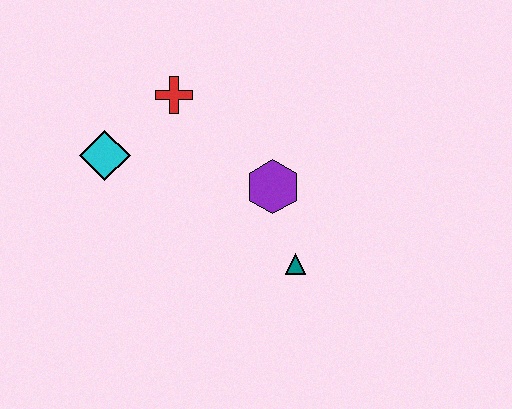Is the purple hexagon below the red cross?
Yes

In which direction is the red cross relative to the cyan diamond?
The red cross is to the right of the cyan diamond.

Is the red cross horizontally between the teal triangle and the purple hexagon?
No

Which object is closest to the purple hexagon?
The teal triangle is closest to the purple hexagon.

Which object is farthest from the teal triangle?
The cyan diamond is farthest from the teal triangle.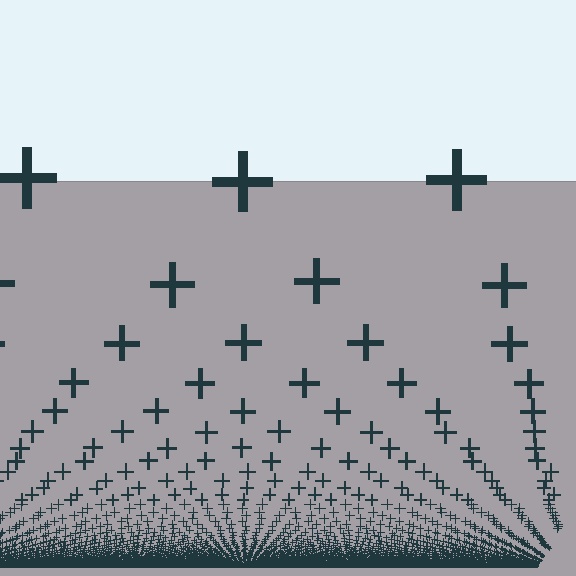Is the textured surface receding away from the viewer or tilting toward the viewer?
The surface appears to tilt toward the viewer. Texture elements get larger and sparser toward the top.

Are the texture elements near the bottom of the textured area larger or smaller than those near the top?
Smaller. The gradient is inverted — elements near the bottom are smaller and denser.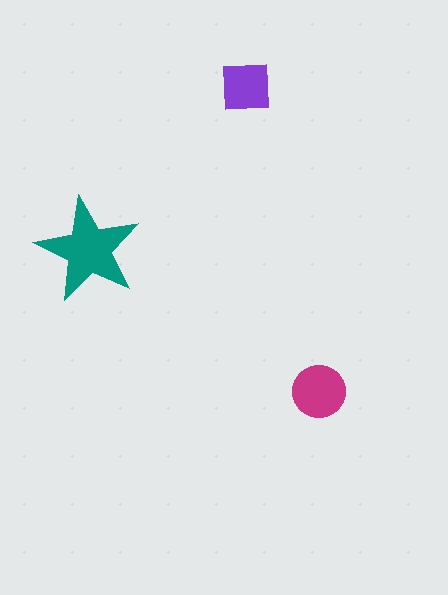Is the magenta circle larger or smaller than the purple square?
Larger.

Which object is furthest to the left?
The teal star is leftmost.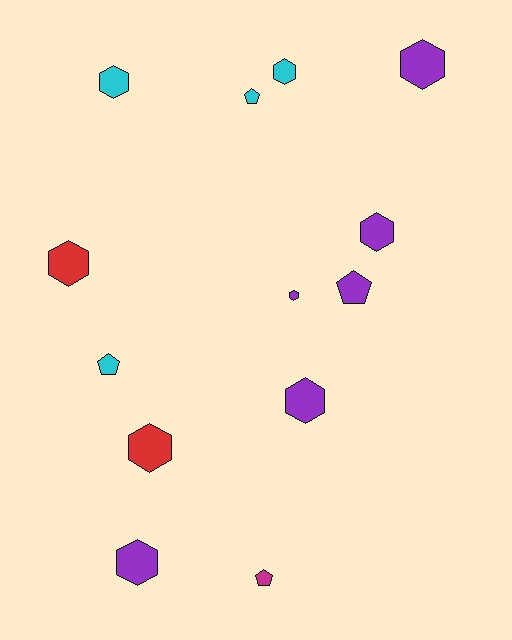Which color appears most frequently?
Purple, with 6 objects.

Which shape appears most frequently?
Hexagon, with 9 objects.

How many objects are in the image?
There are 13 objects.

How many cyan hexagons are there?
There are 2 cyan hexagons.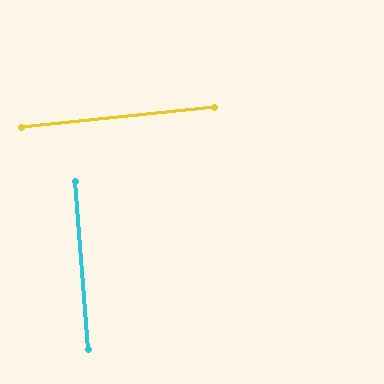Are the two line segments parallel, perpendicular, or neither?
Perpendicular — they meet at approximately 89°.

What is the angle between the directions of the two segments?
Approximately 89 degrees.